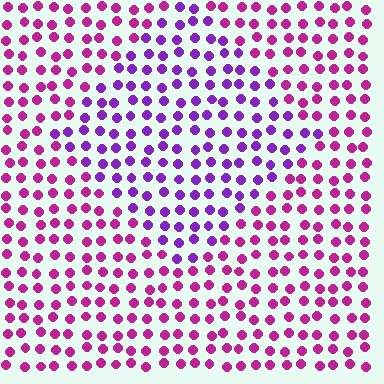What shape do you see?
I see a diamond.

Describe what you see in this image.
The image is filled with small magenta elements in a uniform arrangement. A diamond-shaped region is visible where the elements are tinted to a slightly different hue, forming a subtle color boundary.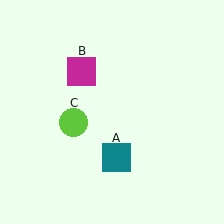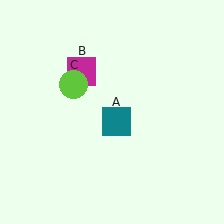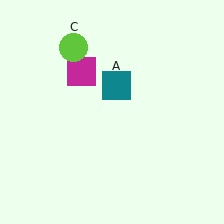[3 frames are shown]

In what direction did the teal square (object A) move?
The teal square (object A) moved up.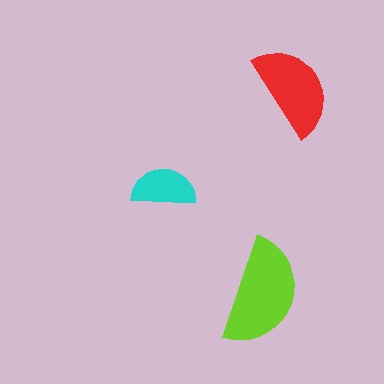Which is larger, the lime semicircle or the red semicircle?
The lime one.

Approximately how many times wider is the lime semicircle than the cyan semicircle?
About 1.5 times wider.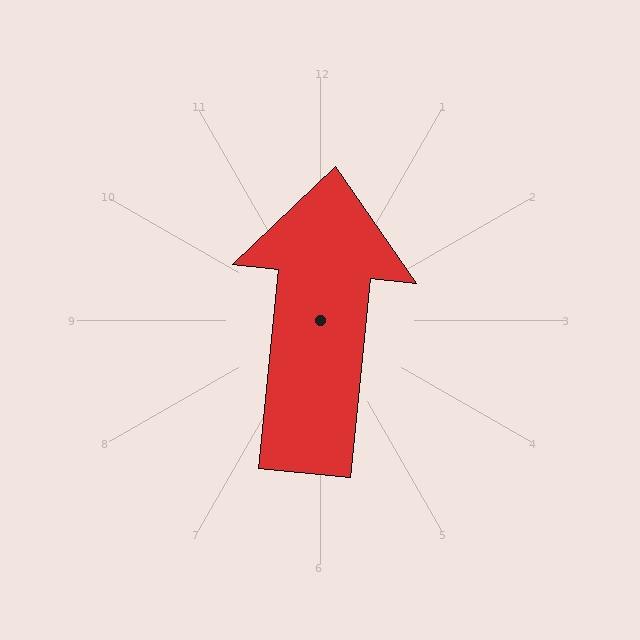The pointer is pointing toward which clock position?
Roughly 12 o'clock.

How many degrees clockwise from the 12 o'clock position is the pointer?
Approximately 6 degrees.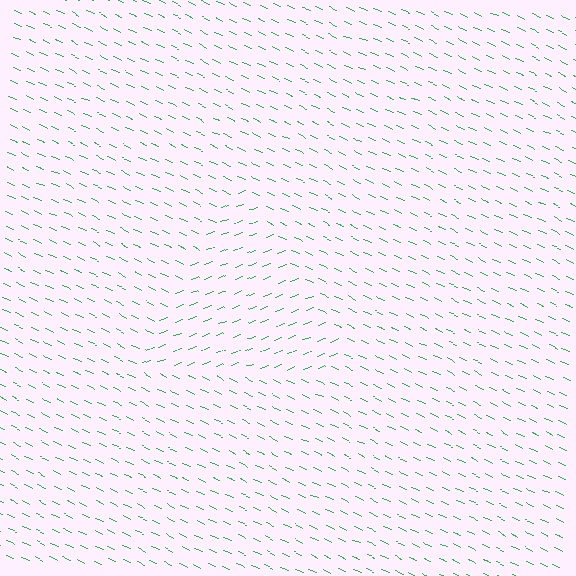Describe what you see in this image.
The image is filled with small green line segments. A triangle region in the image has lines oriented differently from the surrounding lines, creating a visible texture boundary.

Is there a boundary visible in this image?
Yes, there is a texture boundary formed by a change in line orientation.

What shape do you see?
I see a triangle.